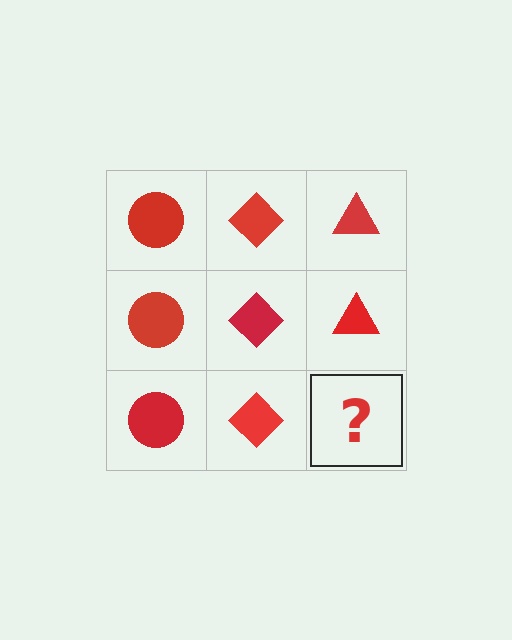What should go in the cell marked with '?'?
The missing cell should contain a red triangle.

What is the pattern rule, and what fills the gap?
The rule is that each column has a consistent shape. The gap should be filled with a red triangle.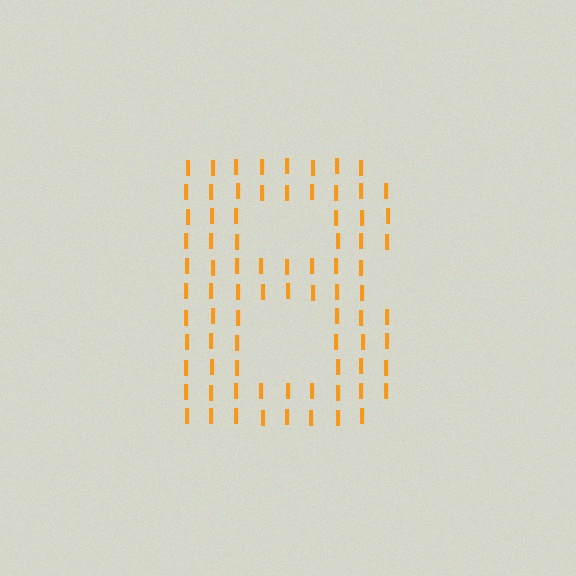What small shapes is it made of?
It is made of small letter I's.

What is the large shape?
The large shape is the letter B.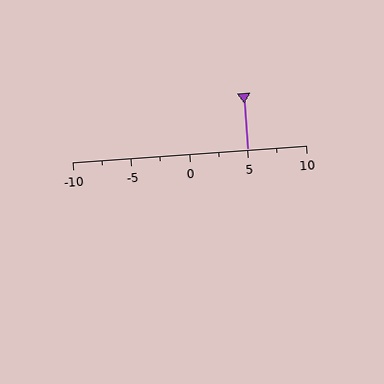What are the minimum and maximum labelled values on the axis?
The axis runs from -10 to 10.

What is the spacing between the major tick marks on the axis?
The major ticks are spaced 5 apart.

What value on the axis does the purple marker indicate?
The marker indicates approximately 5.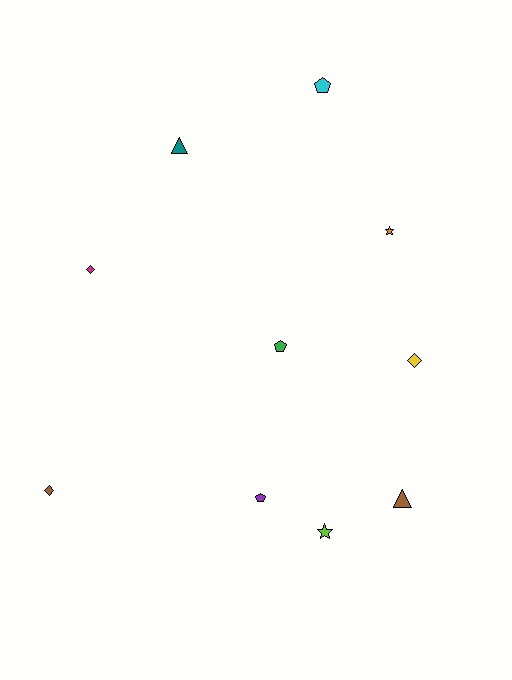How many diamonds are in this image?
There are 3 diamonds.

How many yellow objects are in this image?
There is 1 yellow object.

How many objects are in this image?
There are 10 objects.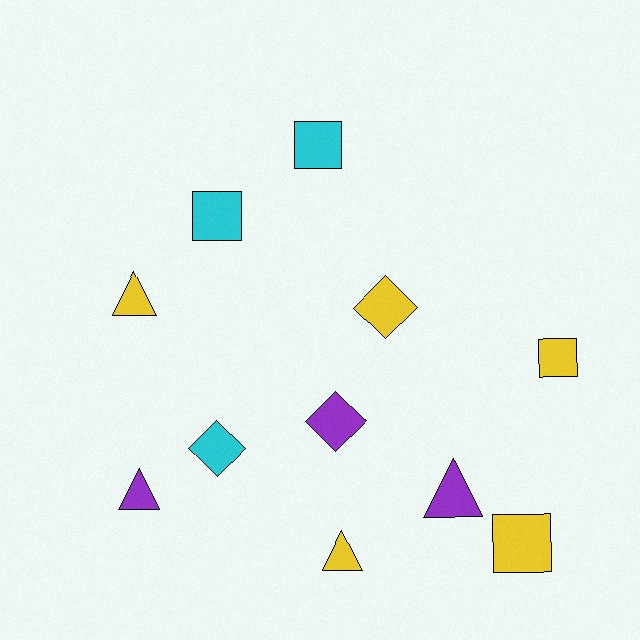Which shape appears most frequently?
Square, with 4 objects.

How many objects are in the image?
There are 11 objects.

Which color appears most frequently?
Yellow, with 5 objects.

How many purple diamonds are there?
There is 1 purple diamond.